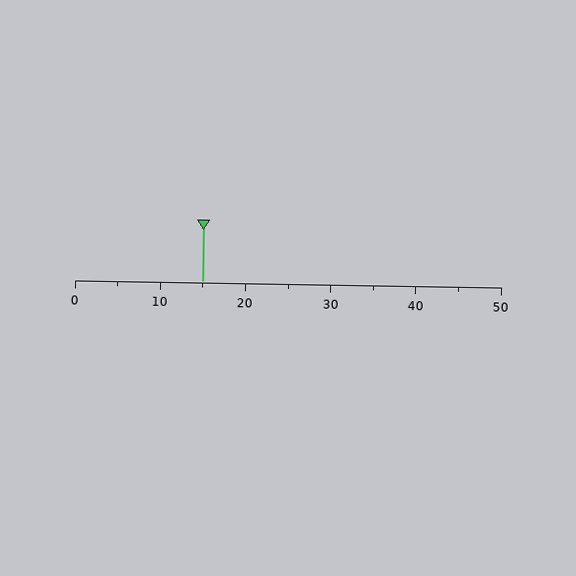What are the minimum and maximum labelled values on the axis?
The axis runs from 0 to 50.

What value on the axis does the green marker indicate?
The marker indicates approximately 15.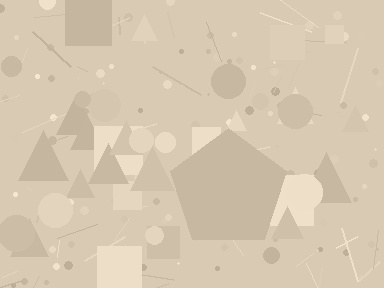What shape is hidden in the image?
A pentagon is hidden in the image.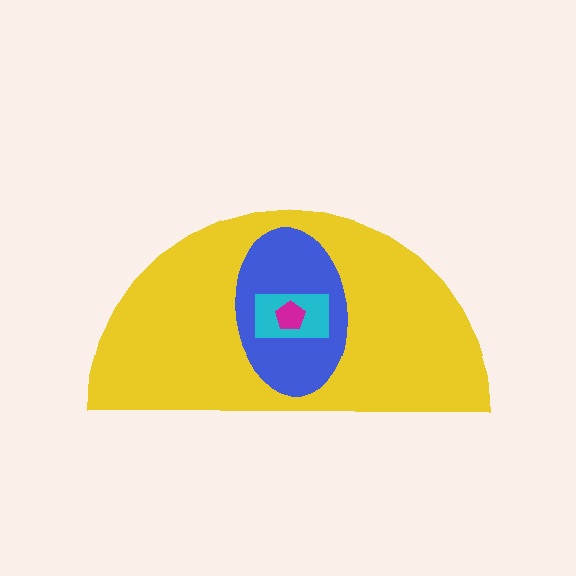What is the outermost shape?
The yellow semicircle.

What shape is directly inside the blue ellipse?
The cyan rectangle.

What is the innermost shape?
The magenta pentagon.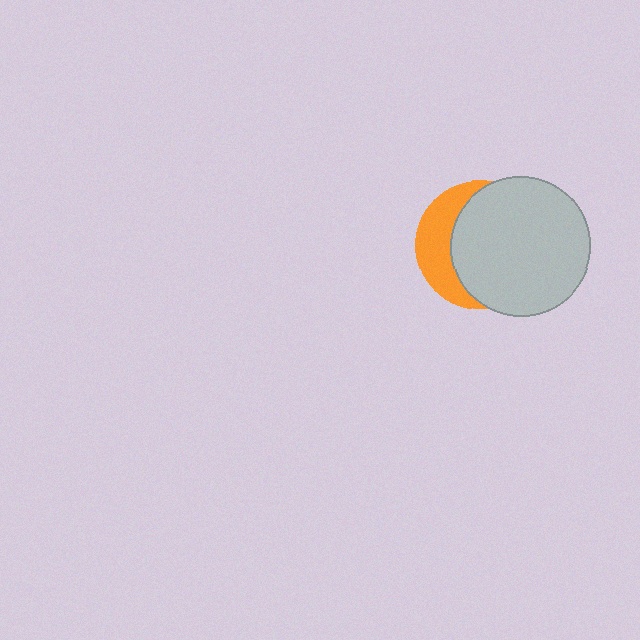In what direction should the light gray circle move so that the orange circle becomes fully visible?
The light gray circle should move right. That is the shortest direction to clear the overlap and leave the orange circle fully visible.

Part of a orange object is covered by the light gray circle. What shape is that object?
It is a circle.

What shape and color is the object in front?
The object in front is a light gray circle.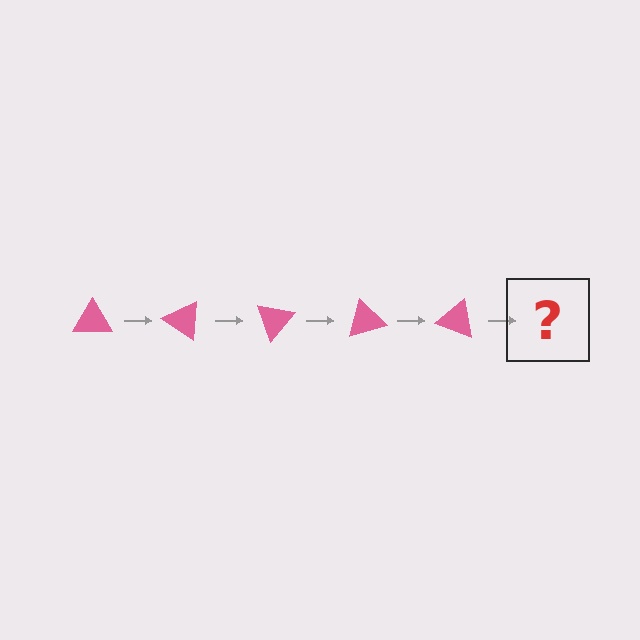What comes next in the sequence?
The next element should be a pink triangle rotated 175 degrees.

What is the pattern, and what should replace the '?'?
The pattern is that the triangle rotates 35 degrees each step. The '?' should be a pink triangle rotated 175 degrees.